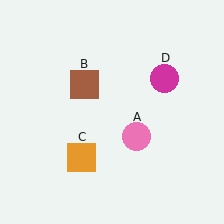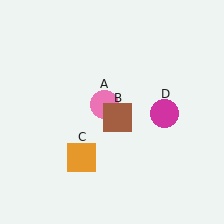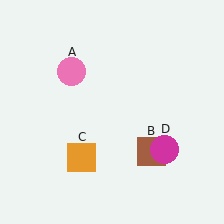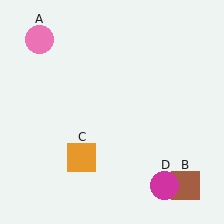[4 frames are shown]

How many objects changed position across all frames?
3 objects changed position: pink circle (object A), brown square (object B), magenta circle (object D).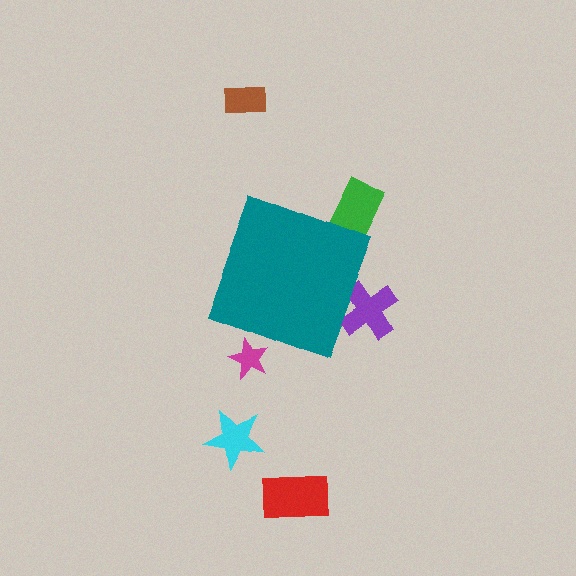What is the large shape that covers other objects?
A teal diamond.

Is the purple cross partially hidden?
Yes, the purple cross is partially hidden behind the teal diamond.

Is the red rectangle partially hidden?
No, the red rectangle is fully visible.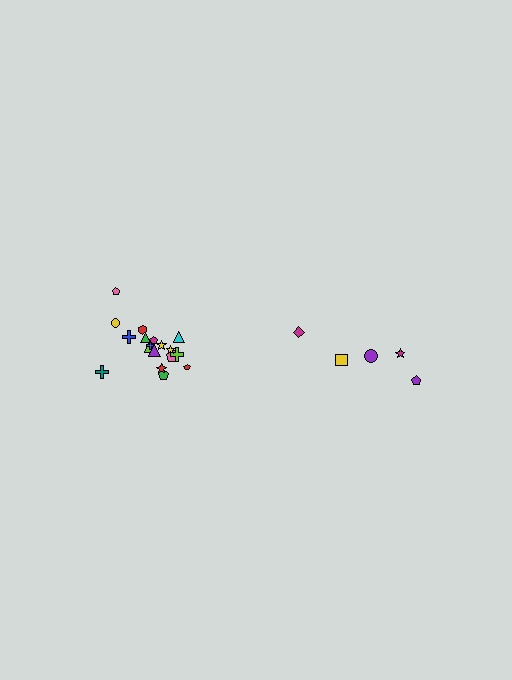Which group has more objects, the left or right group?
The left group.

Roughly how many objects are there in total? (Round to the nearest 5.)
Roughly 25 objects in total.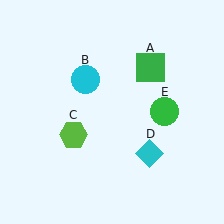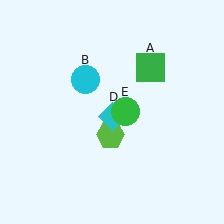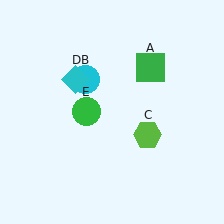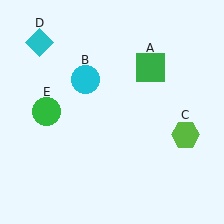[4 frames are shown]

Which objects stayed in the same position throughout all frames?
Green square (object A) and cyan circle (object B) remained stationary.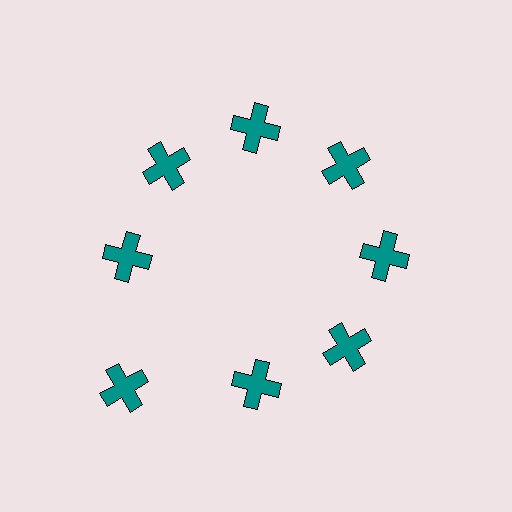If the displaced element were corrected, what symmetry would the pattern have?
It would have 8-fold rotational symmetry — the pattern would map onto itself every 45 degrees.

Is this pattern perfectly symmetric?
No. The 8 teal crosses are arranged in a ring, but one element near the 8 o'clock position is pushed outward from the center, breaking the 8-fold rotational symmetry.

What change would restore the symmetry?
The symmetry would be restored by moving it inward, back onto the ring so that all 8 crosses sit at equal angles and equal distance from the center.